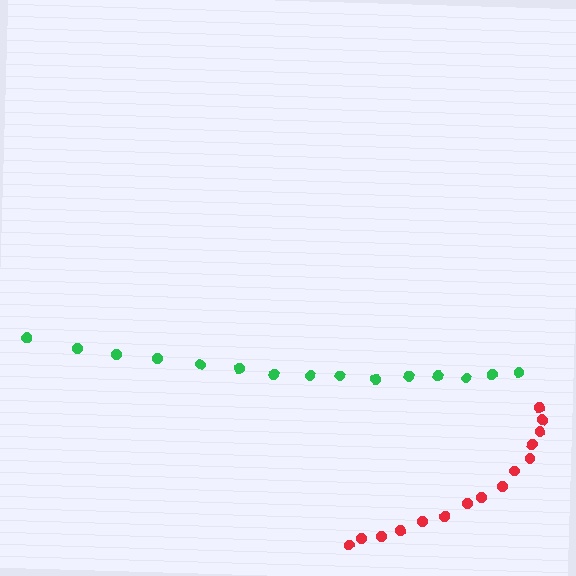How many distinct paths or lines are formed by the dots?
There are 2 distinct paths.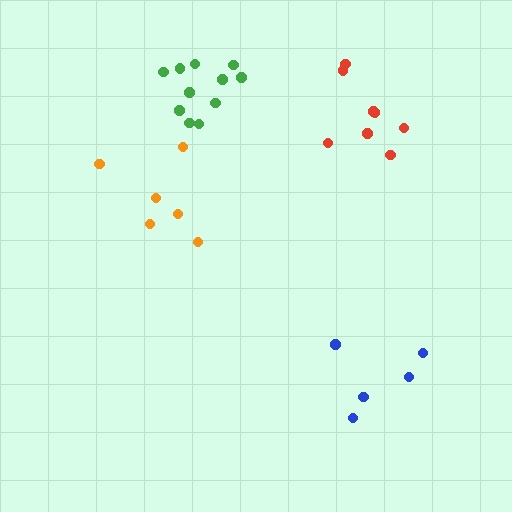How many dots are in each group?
Group 1: 6 dots, Group 2: 11 dots, Group 3: 8 dots, Group 4: 5 dots (30 total).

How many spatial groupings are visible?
There are 4 spatial groupings.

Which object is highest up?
The green cluster is topmost.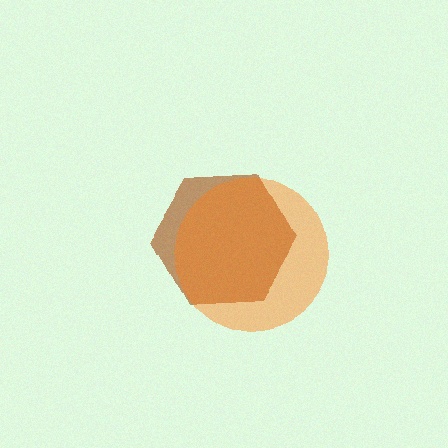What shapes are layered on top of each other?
The layered shapes are: a brown hexagon, an orange circle.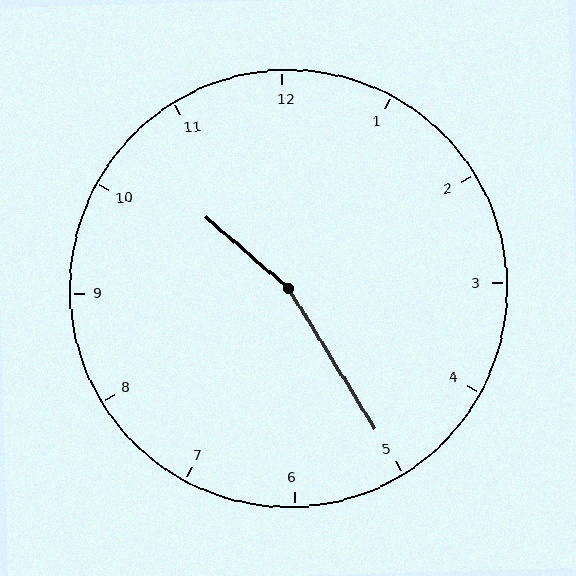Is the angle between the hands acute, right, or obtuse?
It is obtuse.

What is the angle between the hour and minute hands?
Approximately 162 degrees.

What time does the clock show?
10:25.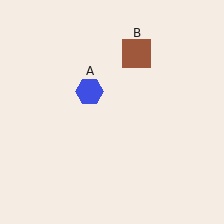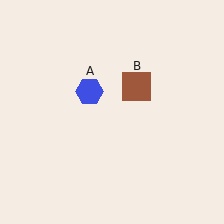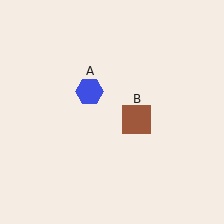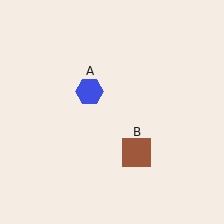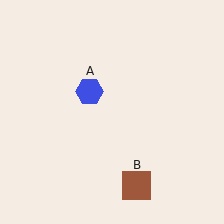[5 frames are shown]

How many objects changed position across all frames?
1 object changed position: brown square (object B).